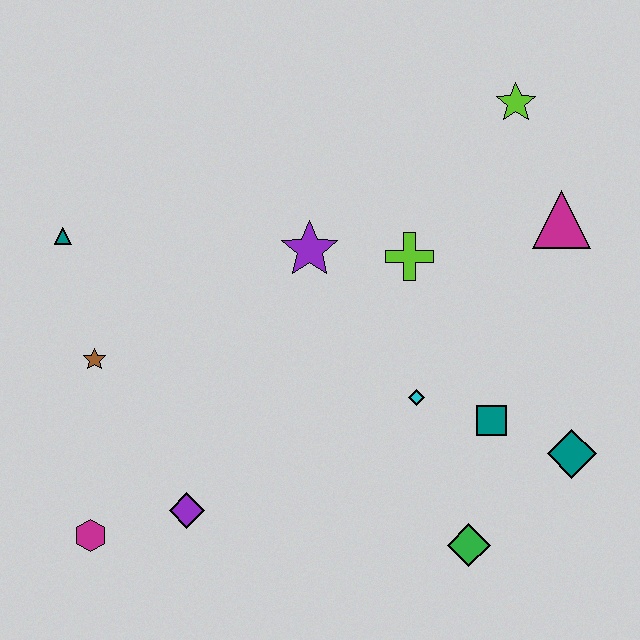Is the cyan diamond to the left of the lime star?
Yes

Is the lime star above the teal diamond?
Yes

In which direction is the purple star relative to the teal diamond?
The purple star is to the left of the teal diamond.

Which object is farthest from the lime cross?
The magenta hexagon is farthest from the lime cross.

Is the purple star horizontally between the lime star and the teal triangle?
Yes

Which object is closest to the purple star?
The lime cross is closest to the purple star.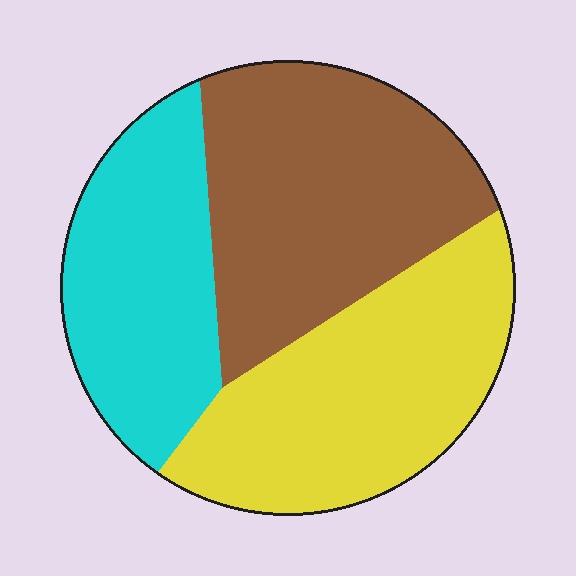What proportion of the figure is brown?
Brown takes up about three eighths (3/8) of the figure.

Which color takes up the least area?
Cyan, at roughly 25%.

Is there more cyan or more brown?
Brown.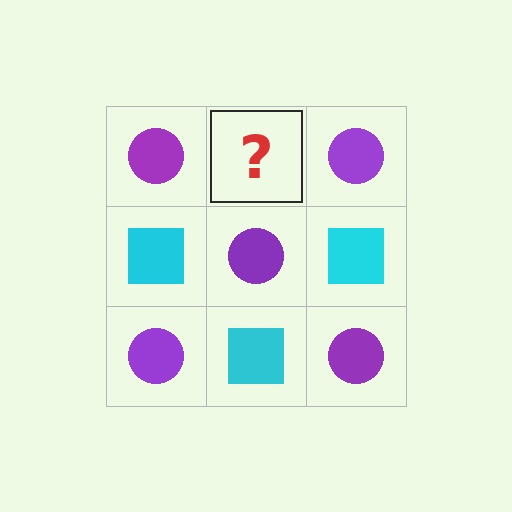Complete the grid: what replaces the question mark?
The question mark should be replaced with a cyan square.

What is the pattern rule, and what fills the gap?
The rule is that it alternates purple circle and cyan square in a checkerboard pattern. The gap should be filled with a cyan square.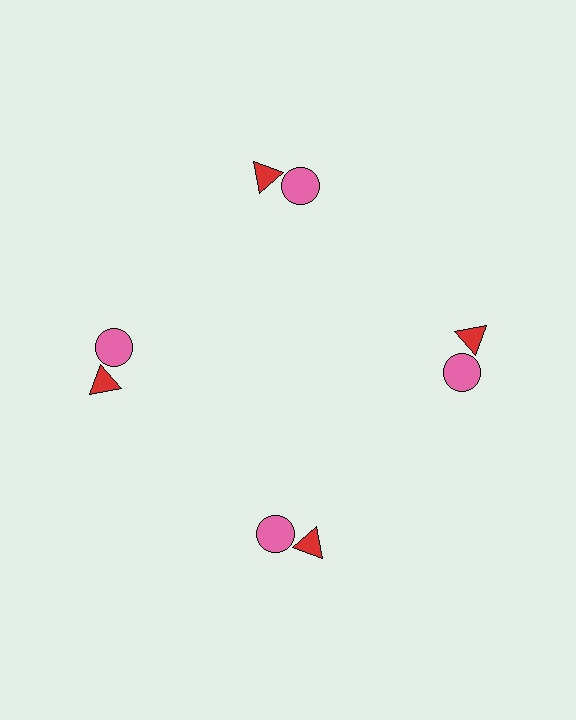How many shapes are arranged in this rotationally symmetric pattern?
There are 8 shapes, arranged in 4 groups of 2.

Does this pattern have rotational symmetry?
Yes, this pattern has 4-fold rotational symmetry. It looks the same after rotating 90 degrees around the center.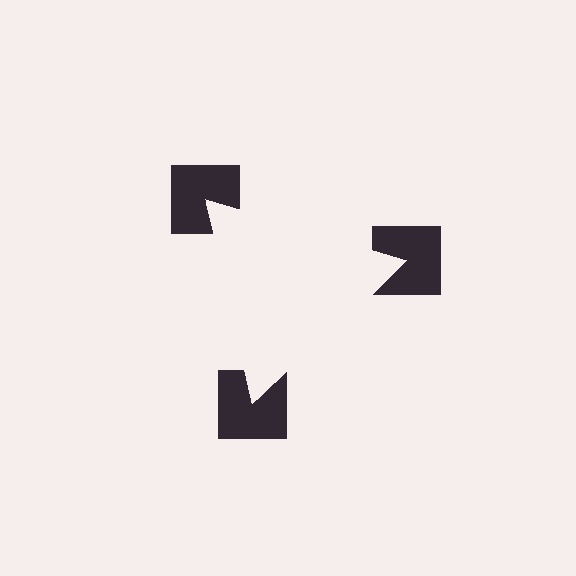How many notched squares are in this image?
There are 3 — one at each vertex of the illusory triangle.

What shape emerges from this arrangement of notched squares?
An illusory triangle — its edges are inferred from the aligned wedge cuts in the notched squares, not physically drawn.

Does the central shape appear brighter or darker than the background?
It typically appears slightly brighter than the background, even though no actual brightness change is drawn.